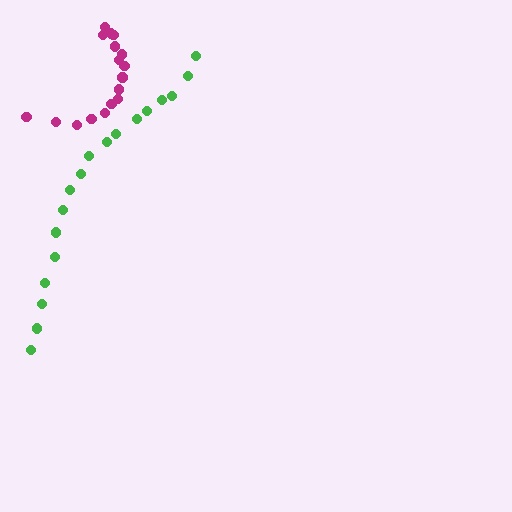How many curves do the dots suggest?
There are 2 distinct paths.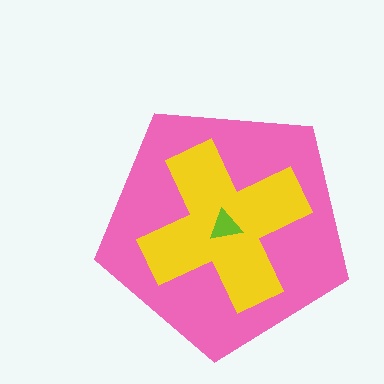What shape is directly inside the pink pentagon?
The yellow cross.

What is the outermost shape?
The pink pentagon.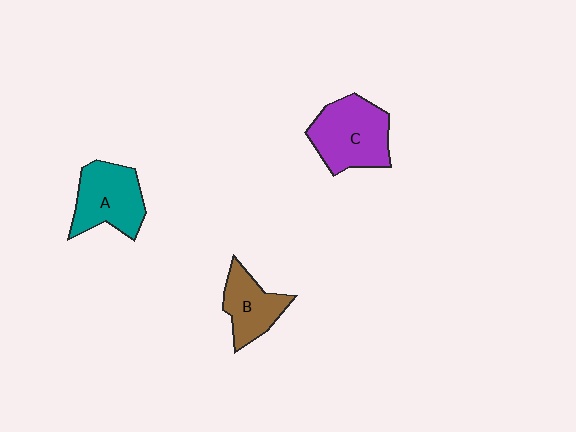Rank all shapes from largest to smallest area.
From largest to smallest: C (purple), A (teal), B (brown).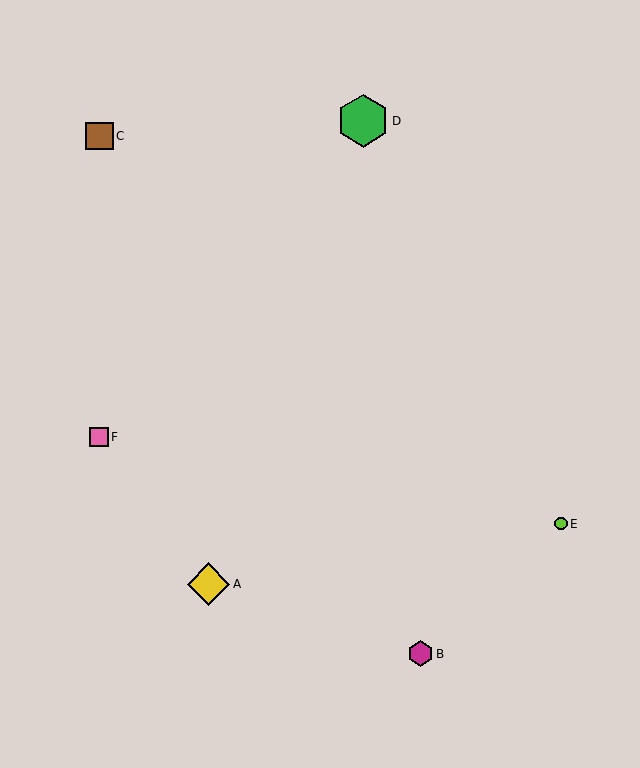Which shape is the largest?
The green hexagon (labeled D) is the largest.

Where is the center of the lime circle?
The center of the lime circle is at (561, 524).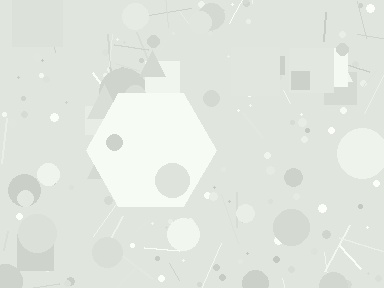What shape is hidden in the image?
A hexagon is hidden in the image.